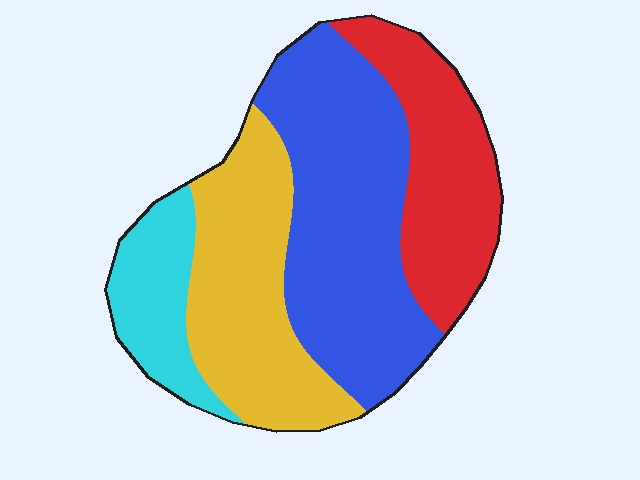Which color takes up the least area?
Cyan, at roughly 15%.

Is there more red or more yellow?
Yellow.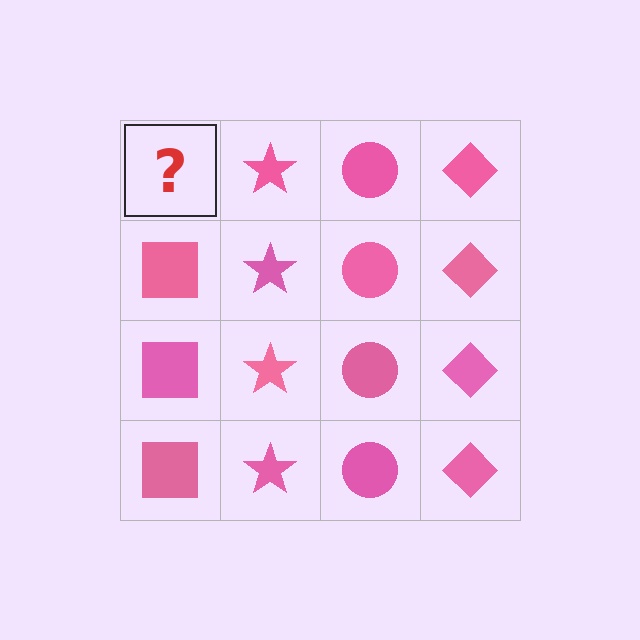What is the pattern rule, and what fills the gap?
The rule is that each column has a consistent shape. The gap should be filled with a pink square.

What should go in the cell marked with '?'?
The missing cell should contain a pink square.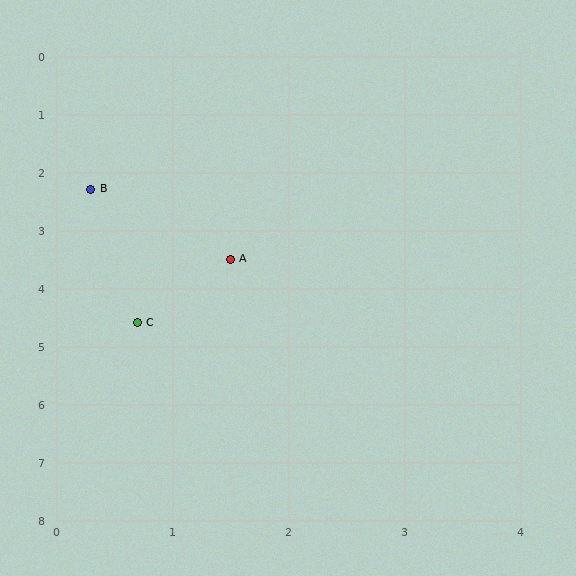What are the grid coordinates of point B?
Point B is at approximately (0.3, 2.3).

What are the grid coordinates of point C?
Point C is at approximately (0.7, 4.6).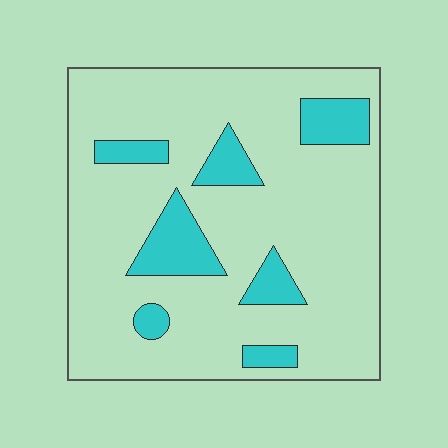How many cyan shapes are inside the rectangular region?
7.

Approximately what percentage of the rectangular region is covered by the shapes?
Approximately 15%.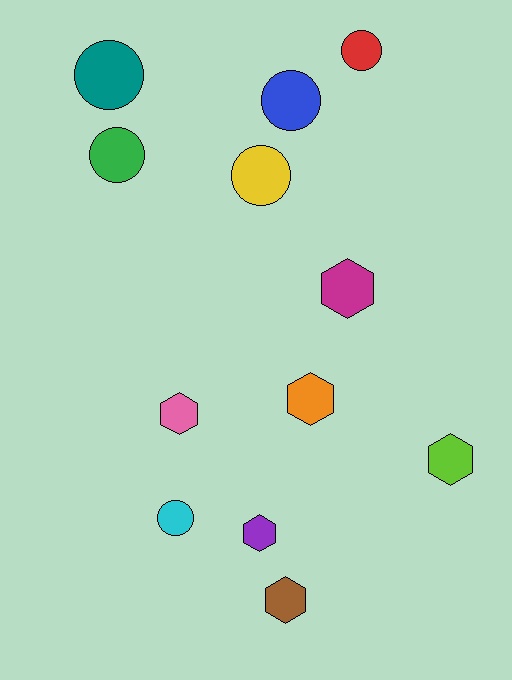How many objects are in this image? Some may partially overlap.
There are 12 objects.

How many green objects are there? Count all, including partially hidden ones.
There is 1 green object.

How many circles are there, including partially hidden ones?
There are 6 circles.